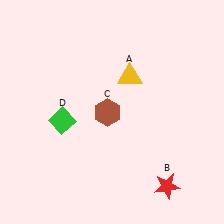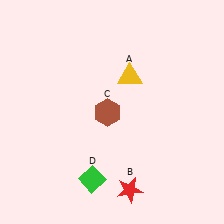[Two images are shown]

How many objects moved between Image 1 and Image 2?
2 objects moved between the two images.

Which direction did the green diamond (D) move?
The green diamond (D) moved down.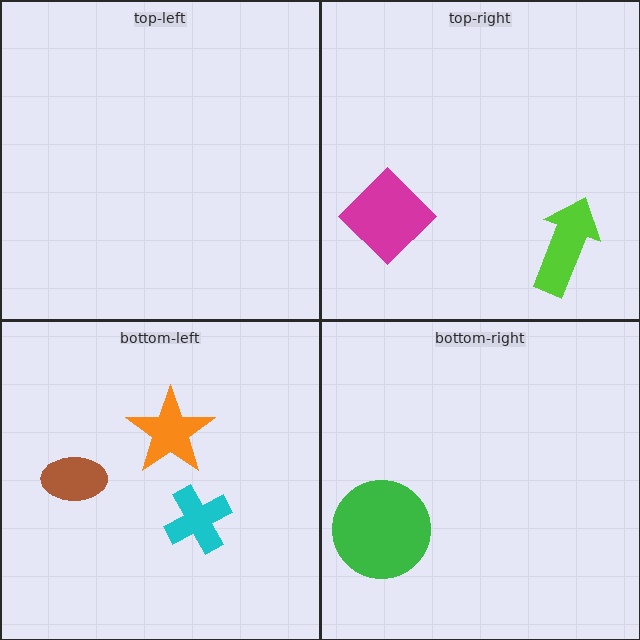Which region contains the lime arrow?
The top-right region.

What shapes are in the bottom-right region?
The green circle.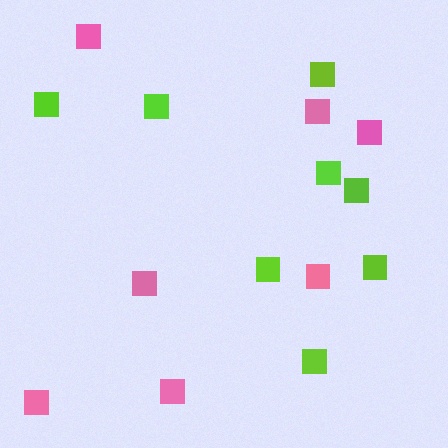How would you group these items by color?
There are 2 groups: one group of pink squares (7) and one group of lime squares (8).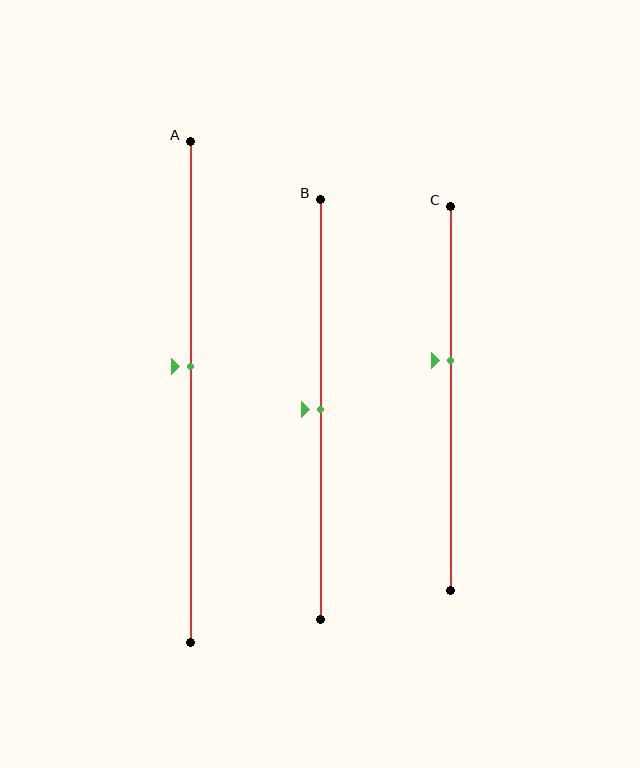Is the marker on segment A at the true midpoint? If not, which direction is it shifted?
No, the marker on segment A is shifted upward by about 5% of the segment length.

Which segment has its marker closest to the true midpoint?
Segment B has its marker closest to the true midpoint.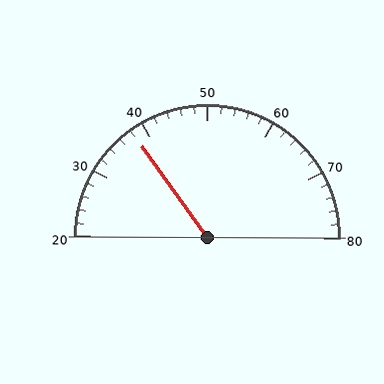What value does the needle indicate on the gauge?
The needle indicates approximately 38.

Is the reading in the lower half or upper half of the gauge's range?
The reading is in the lower half of the range (20 to 80).